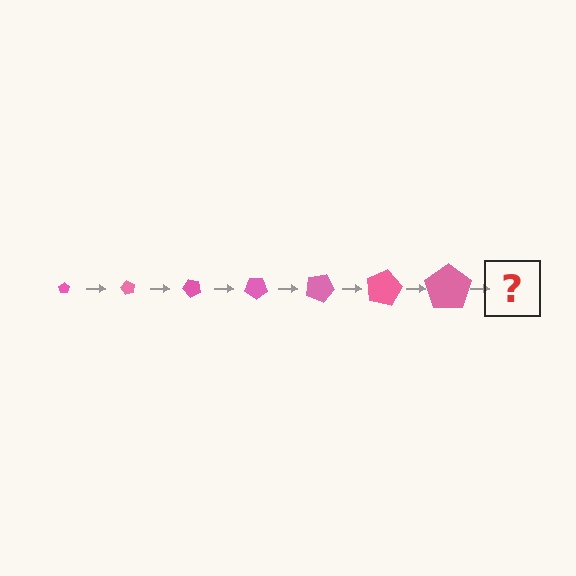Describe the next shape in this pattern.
It should be a pentagon, larger than the previous one and rotated 420 degrees from the start.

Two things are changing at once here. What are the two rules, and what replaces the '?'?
The two rules are that the pentagon grows larger each step and it rotates 60 degrees each step. The '?' should be a pentagon, larger than the previous one and rotated 420 degrees from the start.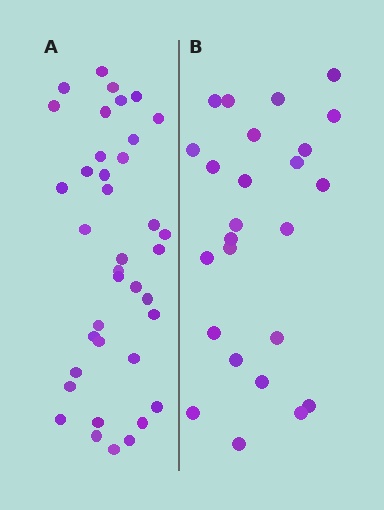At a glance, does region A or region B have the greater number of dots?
Region A (the left region) has more dots.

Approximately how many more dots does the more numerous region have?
Region A has approximately 15 more dots than region B.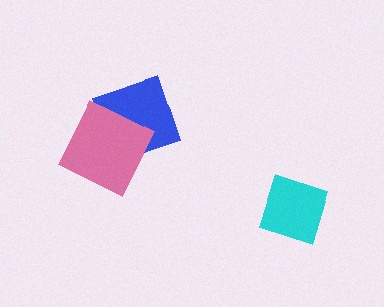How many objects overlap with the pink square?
1 object overlaps with the pink square.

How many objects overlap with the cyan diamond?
0 objects overlap with the cyan diamond.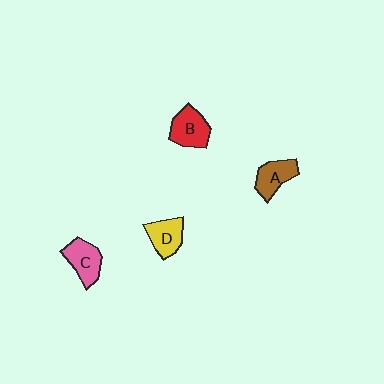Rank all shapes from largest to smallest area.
From largest to smallest: B (red), C (pink), A (brown), D (yellow).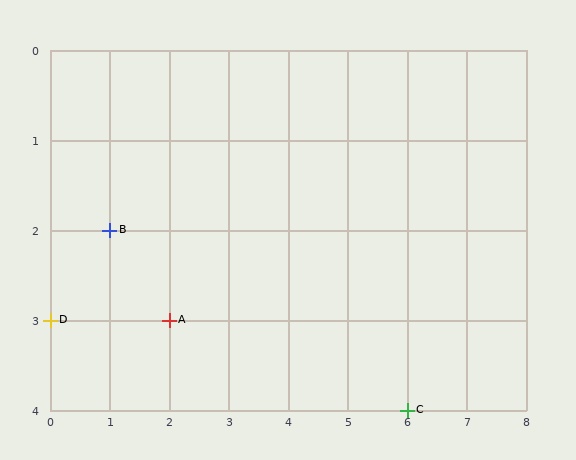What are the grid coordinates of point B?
Point B is at grid coordinates (1, 2).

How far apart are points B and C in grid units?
Points B and C are 5 columns and 2 rows apart (about 5.4 grid units diagonally).